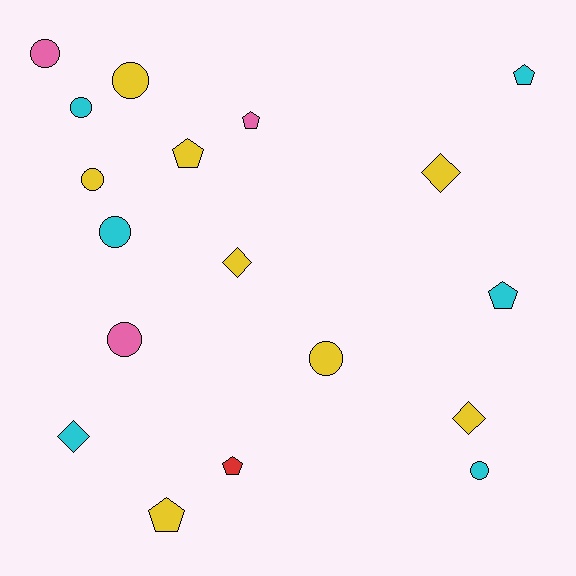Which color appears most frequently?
Yellow, with 8 objects.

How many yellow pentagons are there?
There are 2 yellow pentagons.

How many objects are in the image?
There are 18 objects.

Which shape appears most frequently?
Circle, with 8 objects.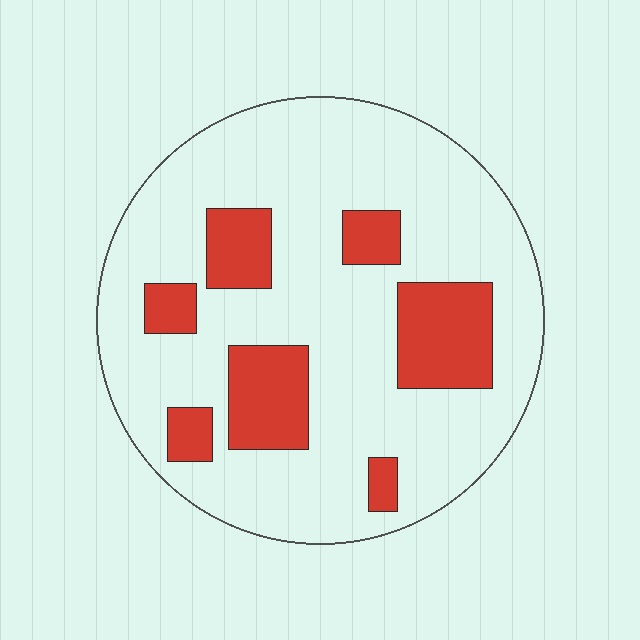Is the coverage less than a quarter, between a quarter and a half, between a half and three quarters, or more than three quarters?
Less than a quarter.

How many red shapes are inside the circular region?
7.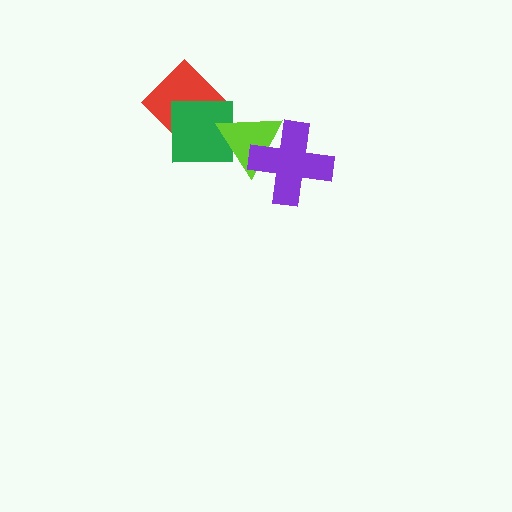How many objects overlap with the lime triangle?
2 objects overlap with the lime triangle.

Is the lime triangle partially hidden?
Yes, it is partially covered by another shape.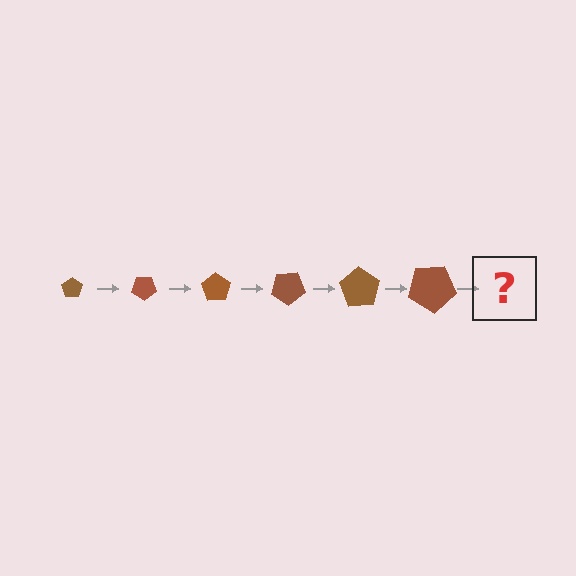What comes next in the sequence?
The next element should be a pentagon, larger than the previous one and rotated 210 degrees from the start.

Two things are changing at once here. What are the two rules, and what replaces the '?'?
The two rules are that the pentagon grows larger each step and it rotates 35 degrees each step. The '?' should be a pentagon, larger than the previous one and rotated 210 degrees from the start.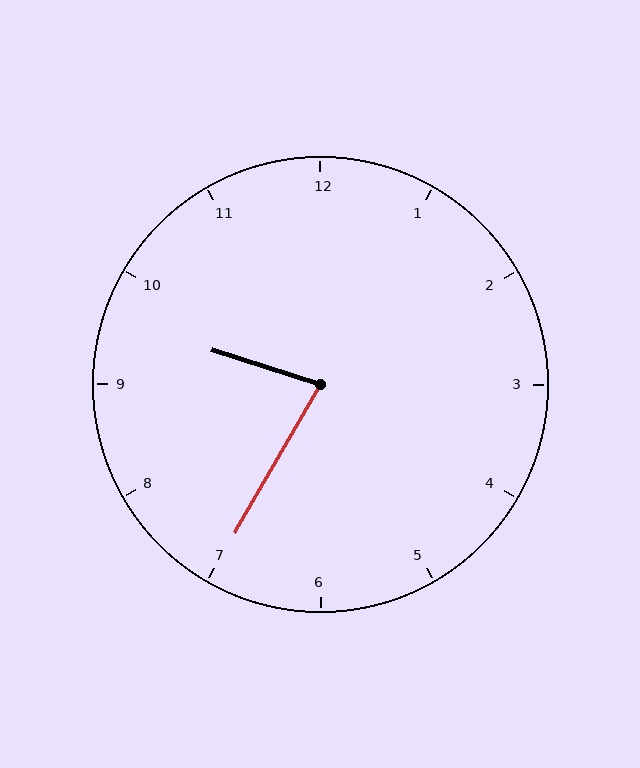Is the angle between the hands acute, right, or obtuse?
It is acute.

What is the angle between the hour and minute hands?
Approximately 78 degrees.